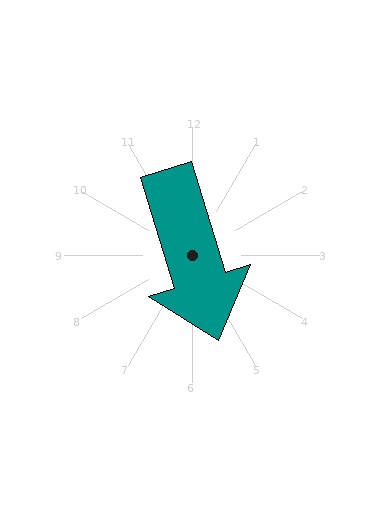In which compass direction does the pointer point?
South.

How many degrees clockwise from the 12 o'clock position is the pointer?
Approximately 163 degrees.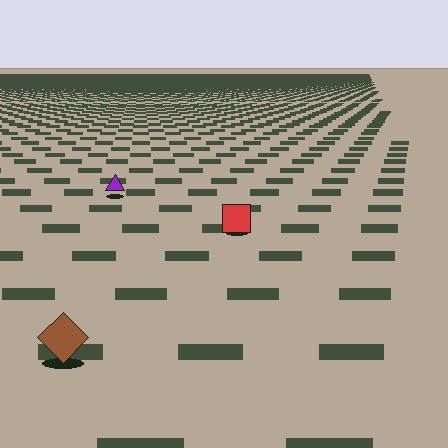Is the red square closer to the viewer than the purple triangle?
Yes. The red square is closer — you can tell from the texture gradient: the ground texture is coarser near it.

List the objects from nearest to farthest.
From nearest to farthest: the brown diamond, the red square, the purple triangle.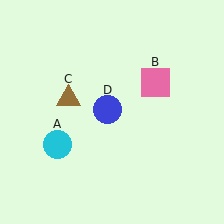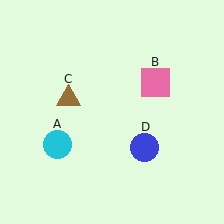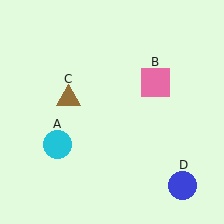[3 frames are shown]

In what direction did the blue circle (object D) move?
The blue circle (object D) moved down and to the right.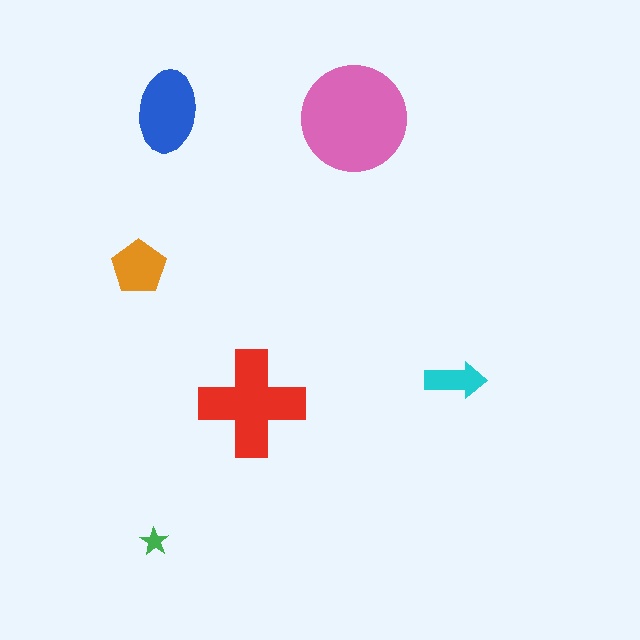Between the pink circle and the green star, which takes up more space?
The pink circle.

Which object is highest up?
The blue ellipse is topmost.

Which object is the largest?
The pink circle.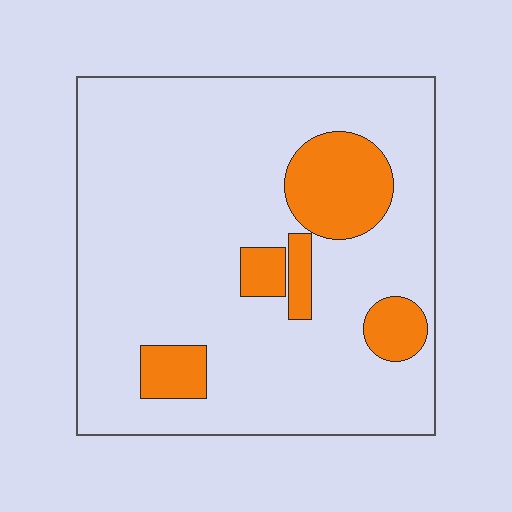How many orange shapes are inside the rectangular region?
5.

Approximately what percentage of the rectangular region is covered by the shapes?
Approximately 15%.